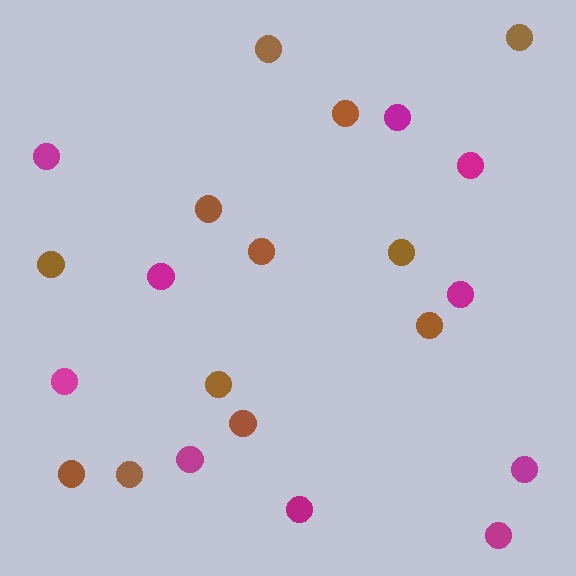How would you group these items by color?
There are 2 groups: one group of brown circles (12) and one group of magenta circles (10).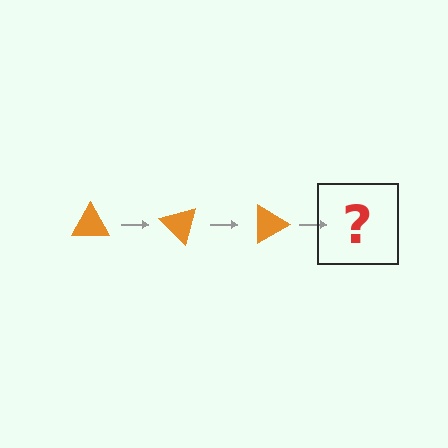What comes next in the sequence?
The next element should be an orange triangle rotated 135 degrees.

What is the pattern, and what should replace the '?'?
The pattern is that the triangle rotates 45 degrees each step. The '?' should be an orange triangle rotated 135 degrees.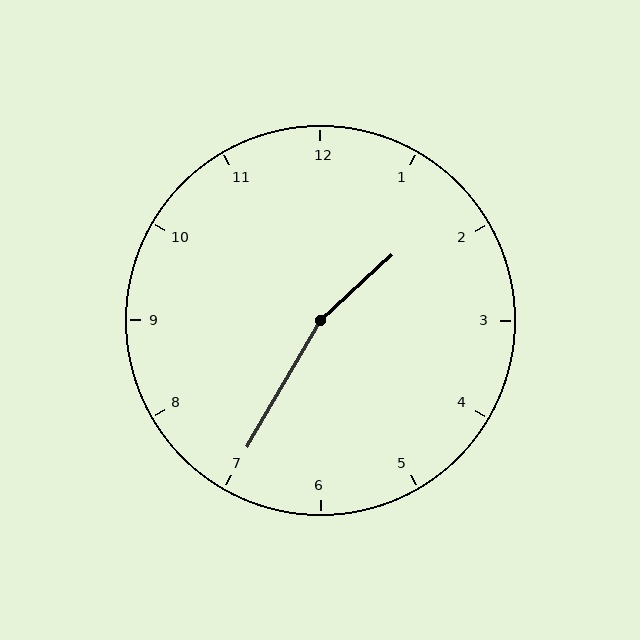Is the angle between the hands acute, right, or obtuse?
It is obtuse.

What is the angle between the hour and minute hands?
Approximately 162 degrees.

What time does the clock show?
1:35.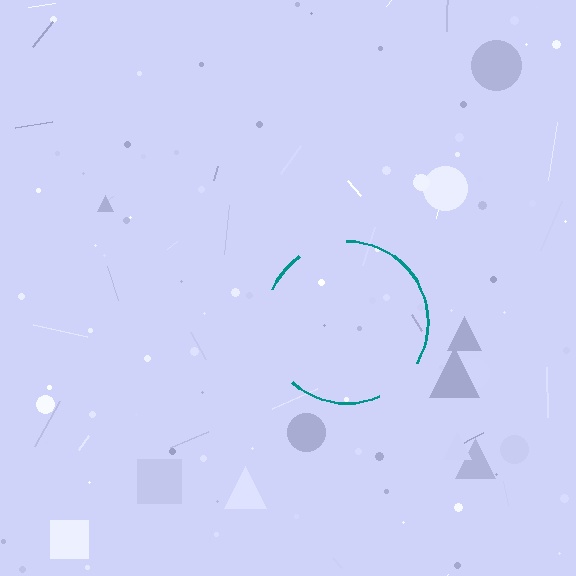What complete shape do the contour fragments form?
The contour fragments form a circle.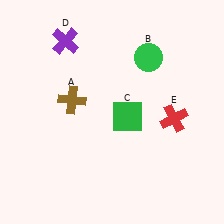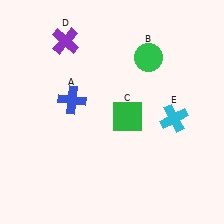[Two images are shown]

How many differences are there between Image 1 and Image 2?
There are 2 differences between the two images.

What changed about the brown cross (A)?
In Image 1, A is brown. In Image 2, it changed to blue.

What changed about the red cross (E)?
In Image 1, E is red. In Image 2, it changed to cyan.